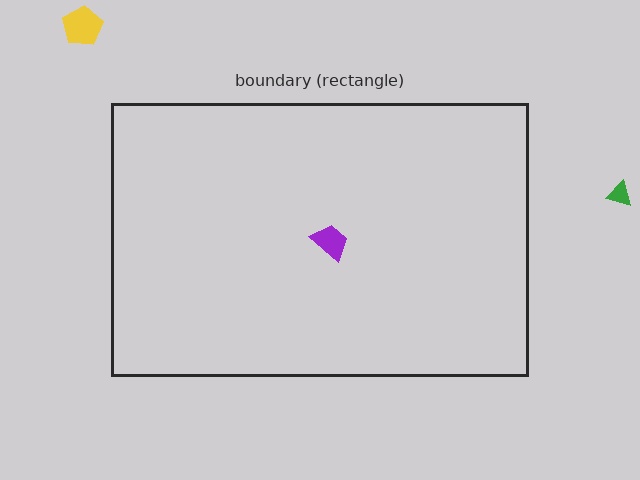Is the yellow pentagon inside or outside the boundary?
Outside.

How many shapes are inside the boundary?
1 inside, 2 outside.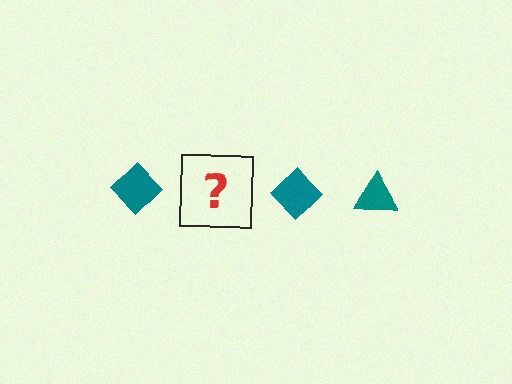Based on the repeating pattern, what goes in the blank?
The blank should be a teal triangle.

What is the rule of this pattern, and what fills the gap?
The rule is that the pattern cycles through diamond, triangle shapes in teal. The gap should be filled with a teal triangle.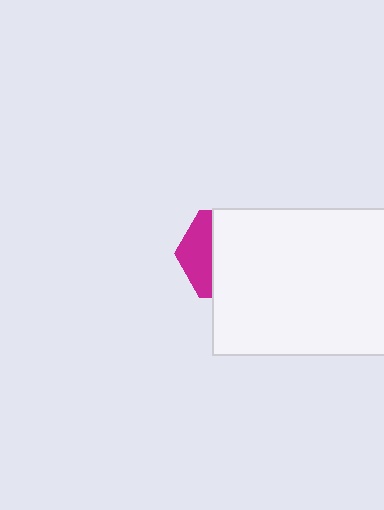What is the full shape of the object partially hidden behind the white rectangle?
The partially hidden object is a magenta hexagon.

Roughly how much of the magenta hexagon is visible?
A small part of it is visible (roughly 33%).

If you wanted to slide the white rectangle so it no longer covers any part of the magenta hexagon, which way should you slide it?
Slide it right — that is the most direct way to separate the two shapes.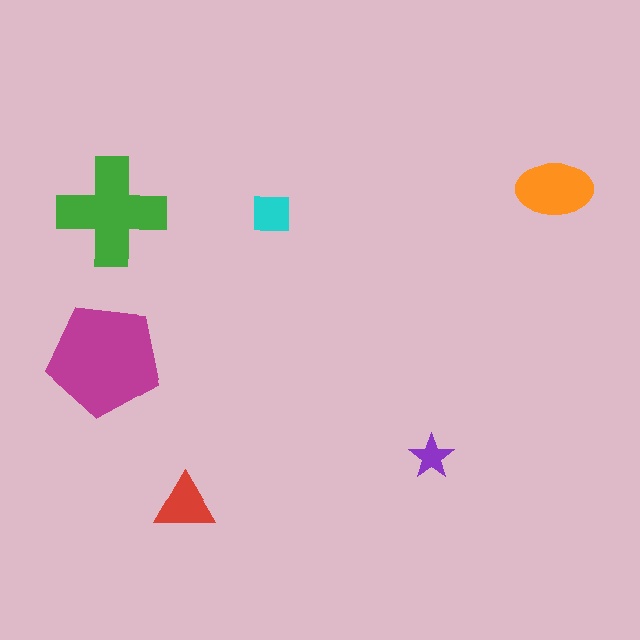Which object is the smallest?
The purple star.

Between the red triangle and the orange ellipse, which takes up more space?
The orange ellipse.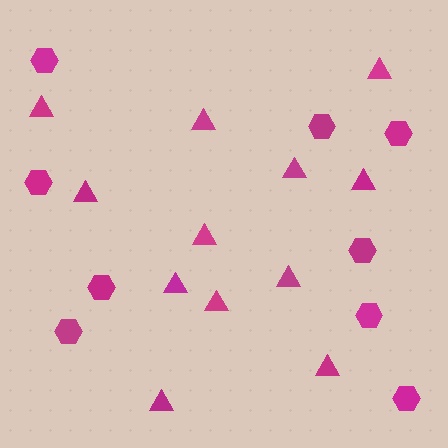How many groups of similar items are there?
There are 2 groups: one group of triangles (12) and one group of hexagons (9).